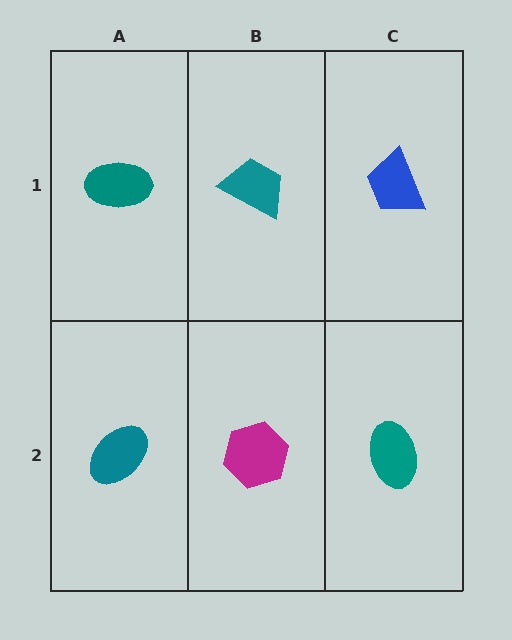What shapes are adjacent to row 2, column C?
A blue trapezoid (row 1, column C), a magenta hexagon (row 2, column B).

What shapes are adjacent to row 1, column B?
A magenta hexagon (row 2, column B), a teal ellipse (row 1, column A), a blue trapezoid (row 1, column C).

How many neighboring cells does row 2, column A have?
2.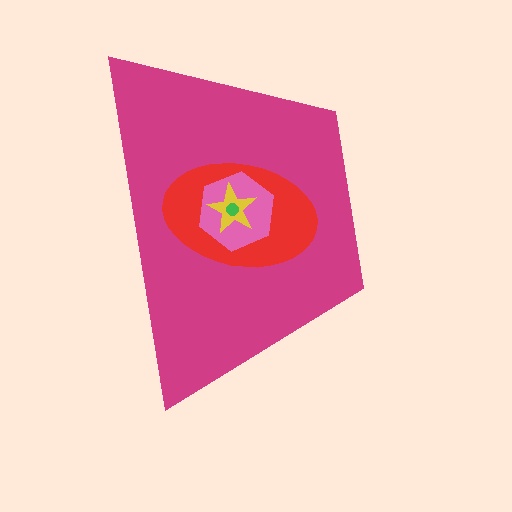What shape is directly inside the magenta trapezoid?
The red ellipse.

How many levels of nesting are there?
5.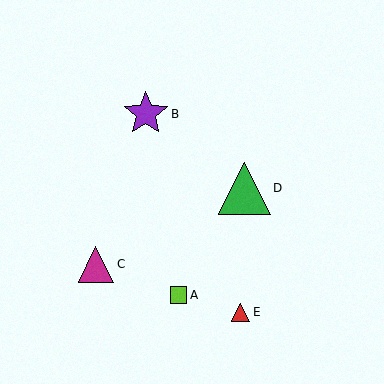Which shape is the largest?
The green triangle (labeled D) is the largest.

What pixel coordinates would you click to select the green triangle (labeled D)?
Click at (244, 188) to select the green triangle D.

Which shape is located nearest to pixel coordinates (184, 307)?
The lime square (labeled A) at (178, 295) is nearest to that location.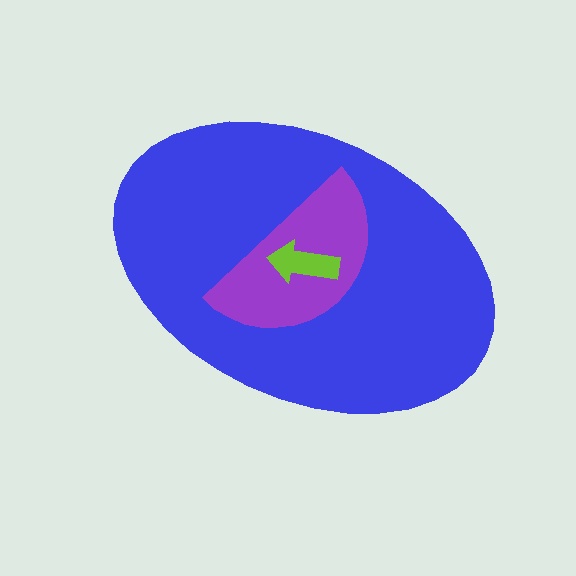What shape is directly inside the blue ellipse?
The purple semicircle.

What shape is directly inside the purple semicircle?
The lime arrow.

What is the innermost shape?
The lime arrow.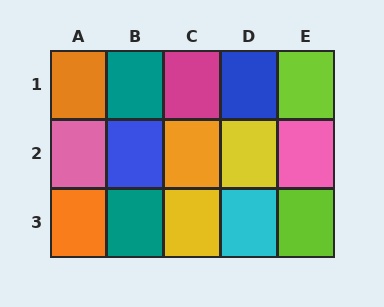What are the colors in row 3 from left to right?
Orange, teal, yellow, cyan, lime.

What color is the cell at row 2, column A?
Pink.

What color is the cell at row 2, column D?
Yellow.